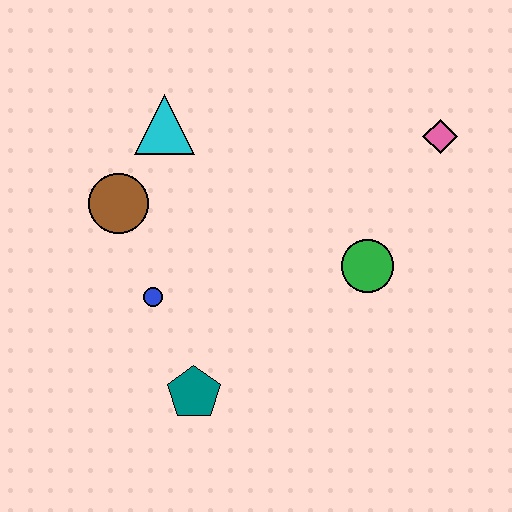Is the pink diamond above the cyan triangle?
No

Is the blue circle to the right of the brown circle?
Yes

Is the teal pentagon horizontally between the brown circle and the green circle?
Yes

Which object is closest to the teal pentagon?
The blue circle is closest to the teal pentagon.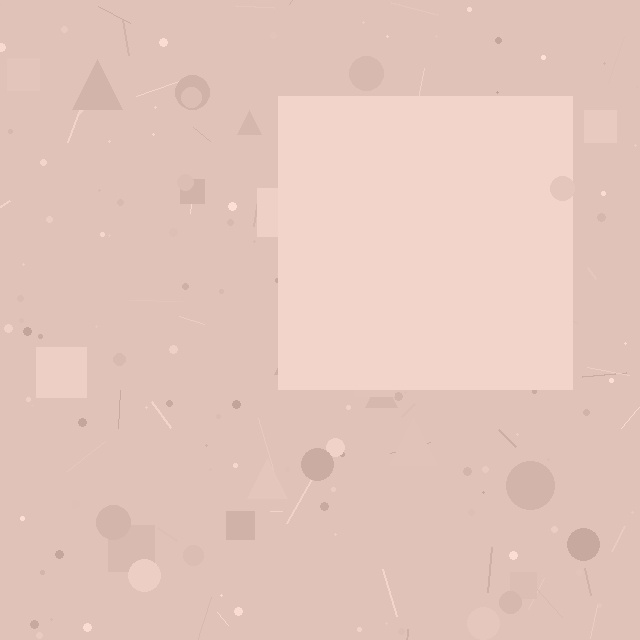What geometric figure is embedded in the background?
A square is embedded in the background.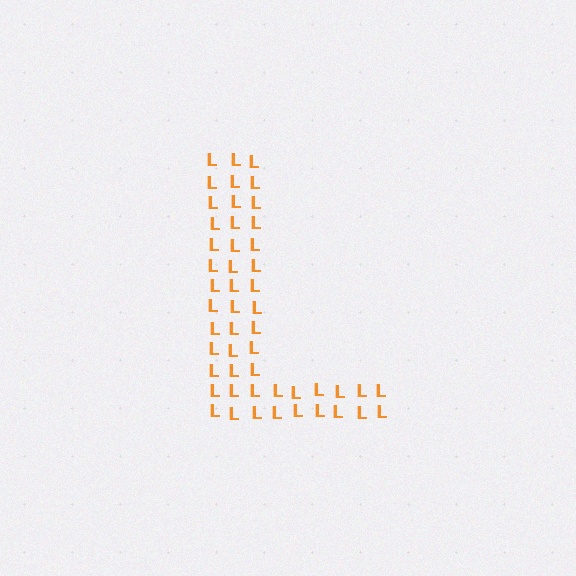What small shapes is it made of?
It is made of small letter L's.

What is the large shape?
The large shape is the letter L.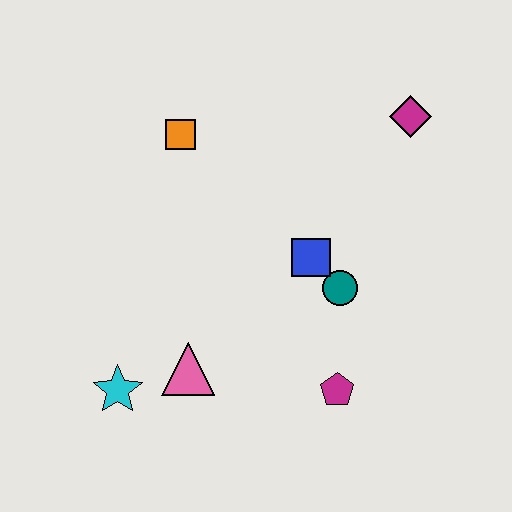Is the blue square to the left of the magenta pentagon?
Yes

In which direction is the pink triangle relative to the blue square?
The pink triangle is to the left of the blue square.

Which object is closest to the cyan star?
The pink triangle is closest to the cyan star.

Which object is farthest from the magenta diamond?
The cyan star is farthest from the magenta diamond.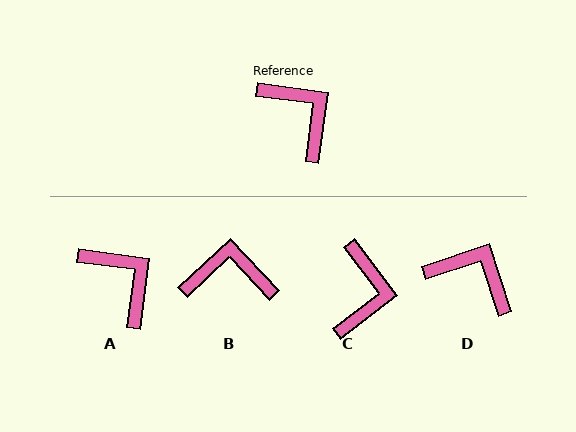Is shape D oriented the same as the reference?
No, it is off by about 26 degrees.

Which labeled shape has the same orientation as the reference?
A.